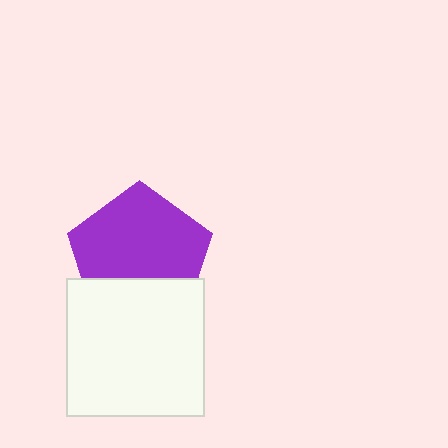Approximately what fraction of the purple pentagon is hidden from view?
Roughly 31% of the purple pentagon is hidden behind the white square.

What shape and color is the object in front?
The object in front is a white square.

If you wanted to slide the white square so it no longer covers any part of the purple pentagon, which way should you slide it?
Slide it down — that is the most direct way to separate the two shapes.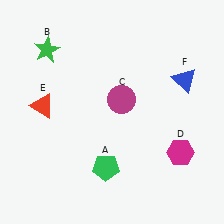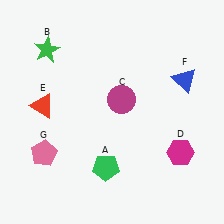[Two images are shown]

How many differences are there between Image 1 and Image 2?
There is 1 difference between the two images.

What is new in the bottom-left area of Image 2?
A pink pentagon (G) was added in the bottom-left area of Image 2.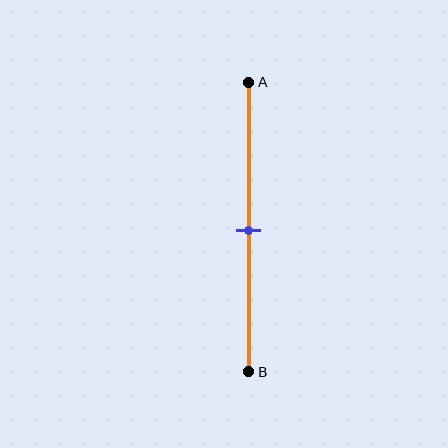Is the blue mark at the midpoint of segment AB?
Yes, the mark is approximately at the midpoint.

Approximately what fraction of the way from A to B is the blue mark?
The blue mark is approximately 50% of the way from A to B.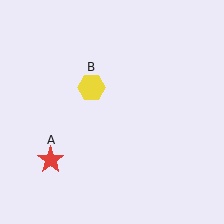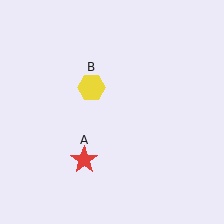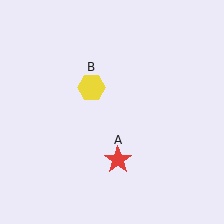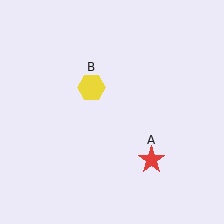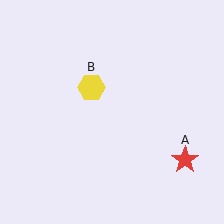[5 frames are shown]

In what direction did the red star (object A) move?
The red star (object A) moved right.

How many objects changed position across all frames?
1 object changed position: red star (object A).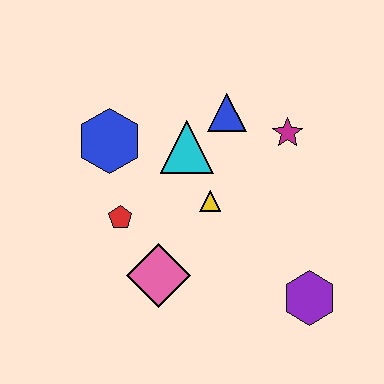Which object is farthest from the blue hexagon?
The purple hexagon is farthest from the blue hexagon.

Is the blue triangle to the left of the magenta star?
Yes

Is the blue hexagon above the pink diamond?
Yes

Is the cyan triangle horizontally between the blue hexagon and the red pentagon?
No